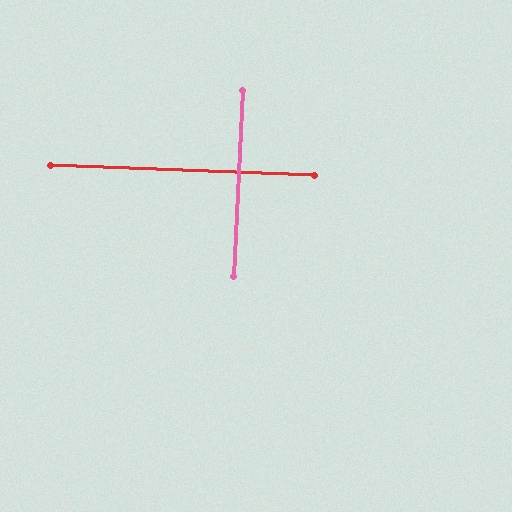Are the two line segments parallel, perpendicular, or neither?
Perpendicular — they meet at approximately 89°.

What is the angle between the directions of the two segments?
Approximately 89 degrees.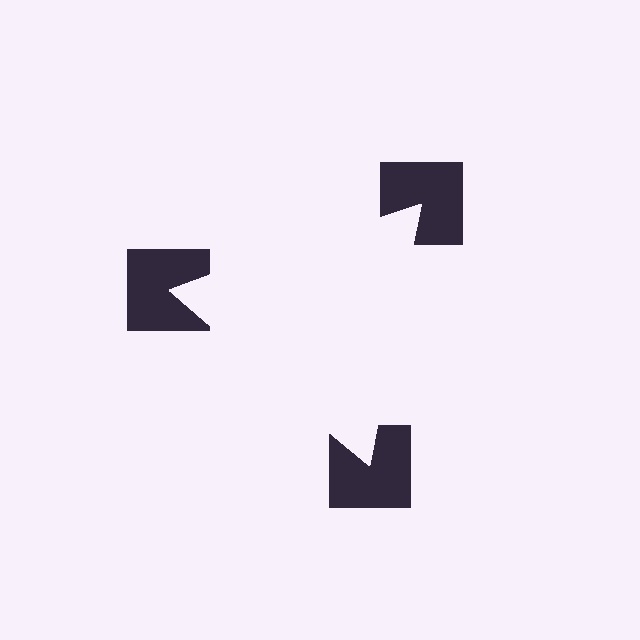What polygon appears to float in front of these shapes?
An illusory triangle — its edges are inferred from the aligned wedge cuts in the notched squares, not physically drawn.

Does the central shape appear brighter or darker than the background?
It typically appears slightly brighter than the background, even though no actual brightness change is drawn.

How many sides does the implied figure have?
3 sides.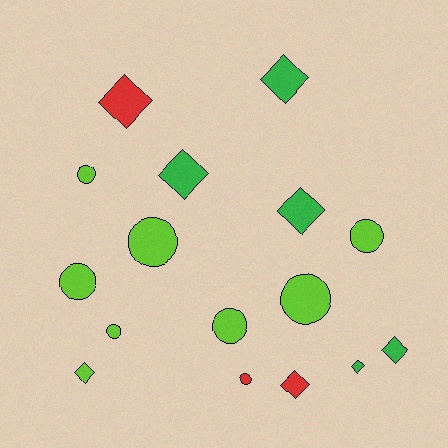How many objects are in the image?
There are 16 objects.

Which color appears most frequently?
Lime, with 8 objects.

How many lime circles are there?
There are 7 lime circles.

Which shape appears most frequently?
Diamond, with 8 objects.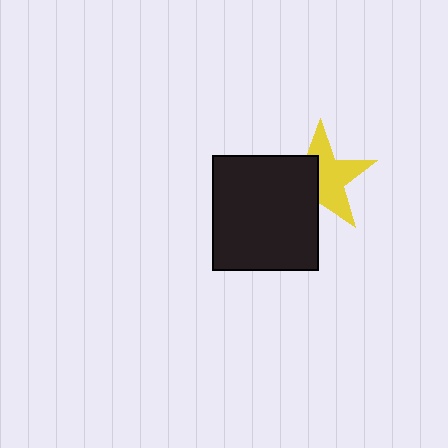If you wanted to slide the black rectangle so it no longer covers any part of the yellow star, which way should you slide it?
Slide it left — that is the most direct way to separate the two shapes.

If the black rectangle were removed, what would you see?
You would see the complete yellow star.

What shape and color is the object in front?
The object in front is a black rectangle.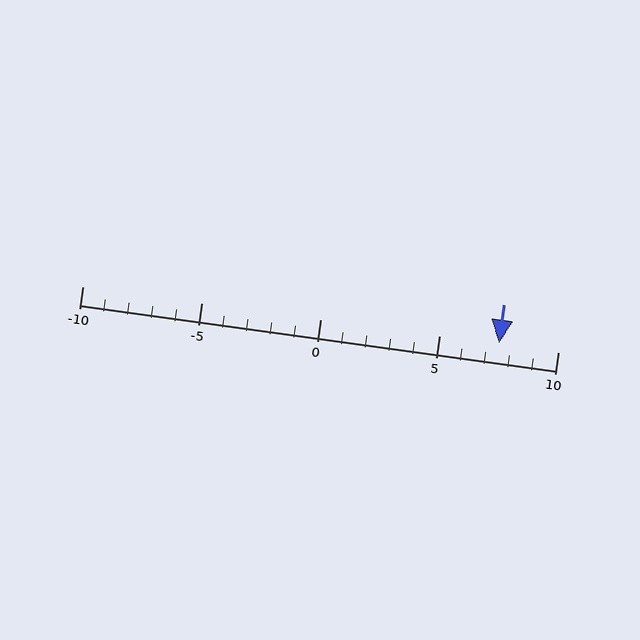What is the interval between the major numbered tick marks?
The major tick marks are spaced 5 units apart.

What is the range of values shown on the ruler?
The ruler shows values from -10 to 10.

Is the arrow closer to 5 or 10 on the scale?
The arrow is closer to 10.